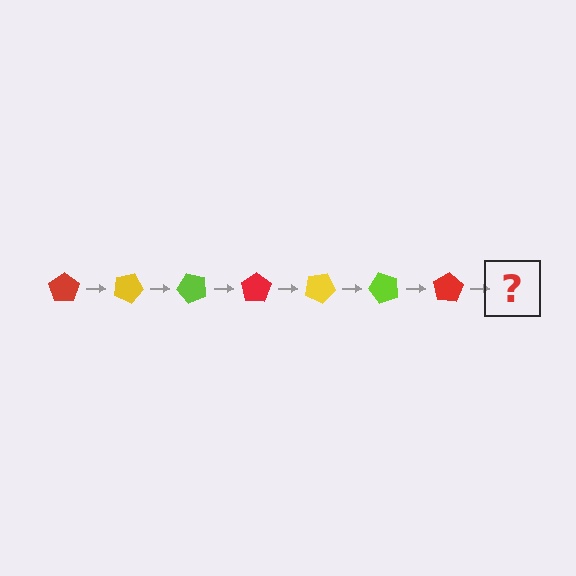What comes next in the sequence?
The next element should be a yellow pentagon, rotated 175 degrees from the start.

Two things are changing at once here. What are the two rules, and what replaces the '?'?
The two rules are that it rotates 25 degrees each step and the color cycles through red, yellow, and lime. The '?' should be a yellow pentagon, rotated 175 degrees from the start.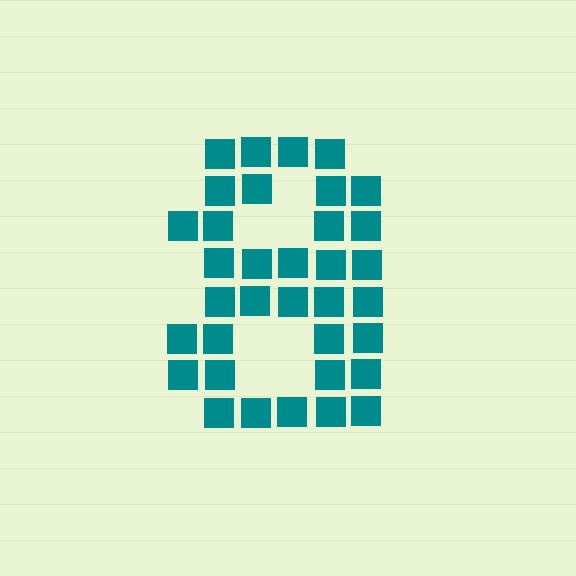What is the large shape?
The large shape is the digit 8.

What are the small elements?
The small elements are squares.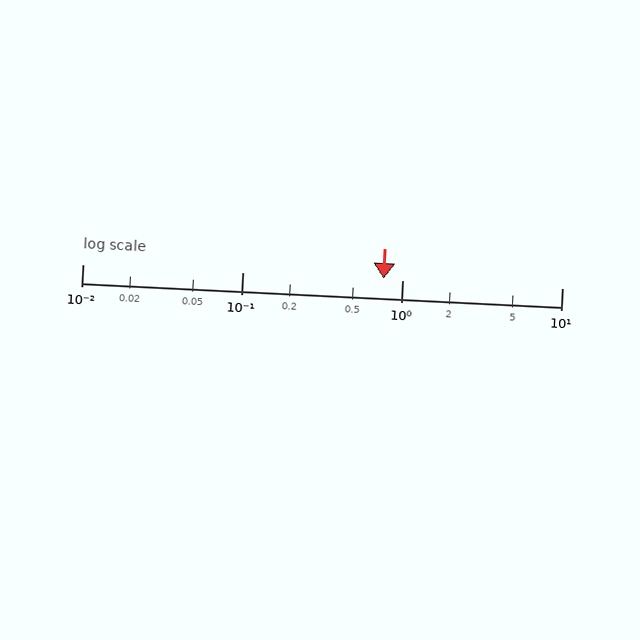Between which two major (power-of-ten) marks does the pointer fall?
The pointer is between 0.1 and 1.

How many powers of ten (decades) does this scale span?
The scale spans 3 decades, from 0.01 to 10.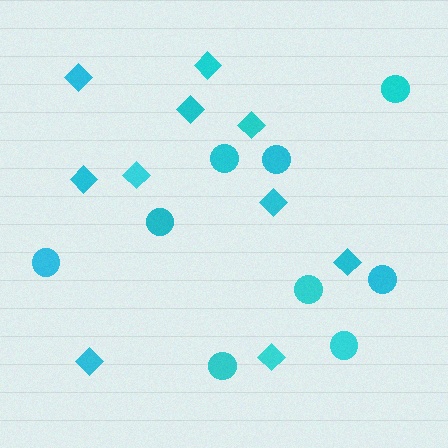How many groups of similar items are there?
There are 2 groups: one group of diamonds (10) and one group of circles (9).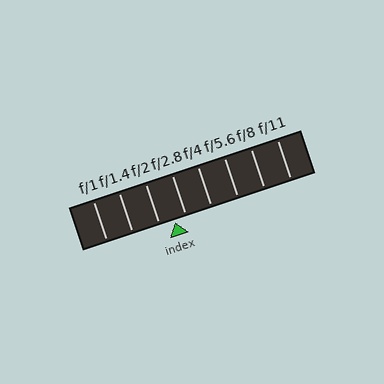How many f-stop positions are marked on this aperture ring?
There are 8 f-stop positions marked.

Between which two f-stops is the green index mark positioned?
The index mark is between f/2 and f/2.8.